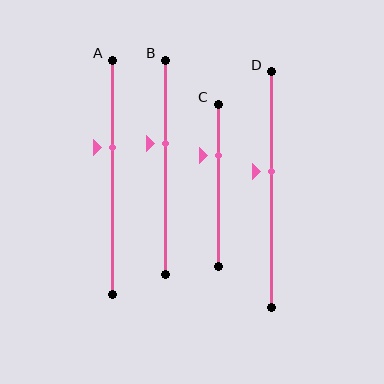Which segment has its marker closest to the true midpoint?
Segment D has its marker closest to the true midpoint.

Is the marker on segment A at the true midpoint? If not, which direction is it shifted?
No, the marker on segment A is shifted upward by about 13% of the segment length.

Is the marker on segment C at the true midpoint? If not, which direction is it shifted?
No, the marker on segment C is shifted upward by about 18% of the segment length.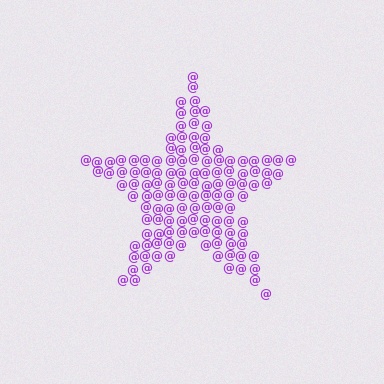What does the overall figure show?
The overall figure shows a star.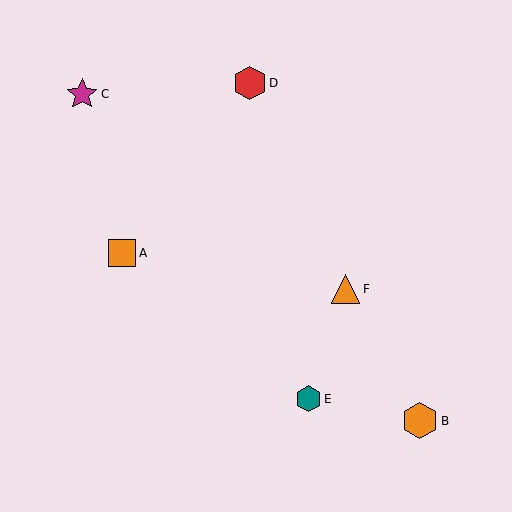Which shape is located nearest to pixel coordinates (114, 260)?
The orange square (labeled A) at (122, 253) is nearest to that location.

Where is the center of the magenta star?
The center of the magenta star is at (82, 94).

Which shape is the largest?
The orange hexagon (labeled B) is the largest.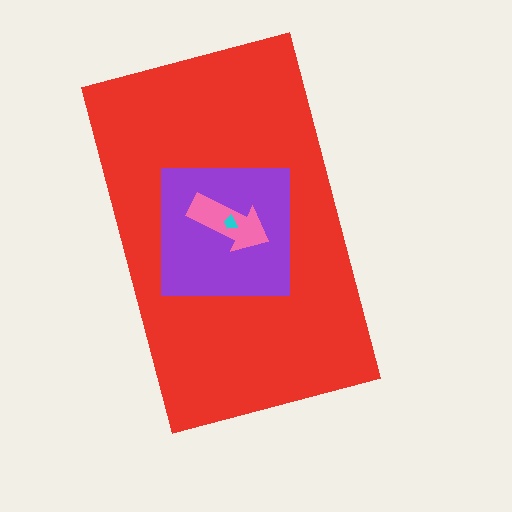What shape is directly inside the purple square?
The pink arrow.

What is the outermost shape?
The red rectangle.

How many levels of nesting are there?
4.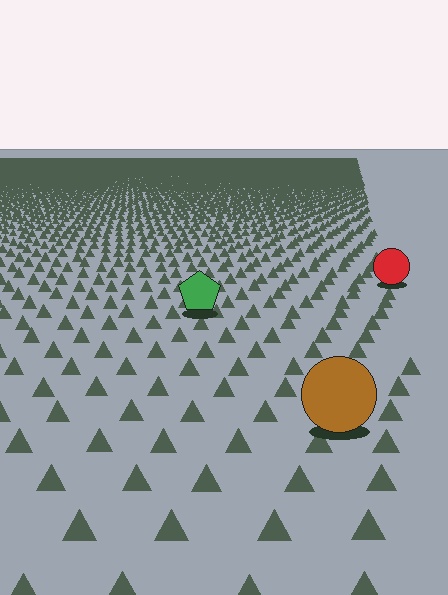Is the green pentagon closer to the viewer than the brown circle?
No. The brown circle is closer — you can tell from the texture gradient: the ground texture is coarser near it.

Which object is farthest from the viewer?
The red circle is farthest from the viewer. It appears smaller and the ground texture around it is denser.